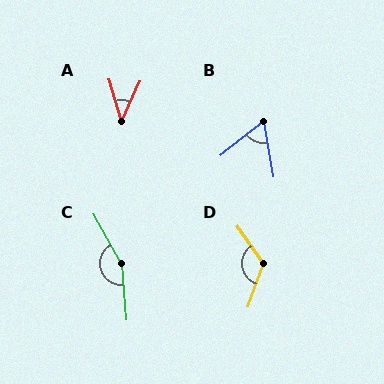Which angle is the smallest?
A, at approximately 41 degrees.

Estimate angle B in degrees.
Approximately 62 degrees.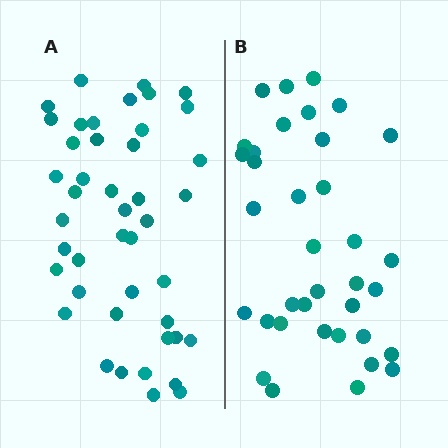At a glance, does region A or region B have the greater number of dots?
Region A (the left region) has more dots.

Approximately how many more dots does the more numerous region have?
Region A has roughly 8 or so more dots than region B.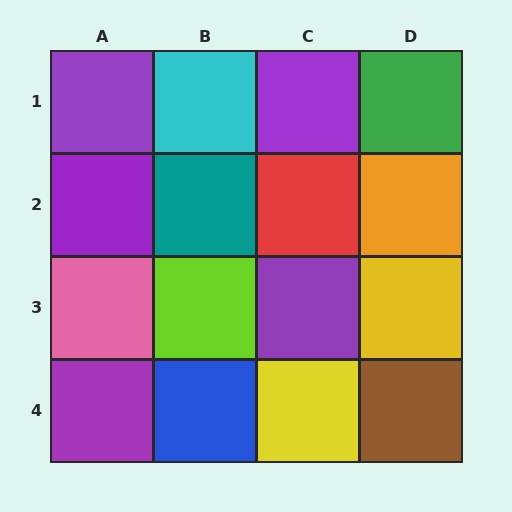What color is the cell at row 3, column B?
Lime.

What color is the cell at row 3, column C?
Purple.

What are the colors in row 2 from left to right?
Purple, teal, red, orange.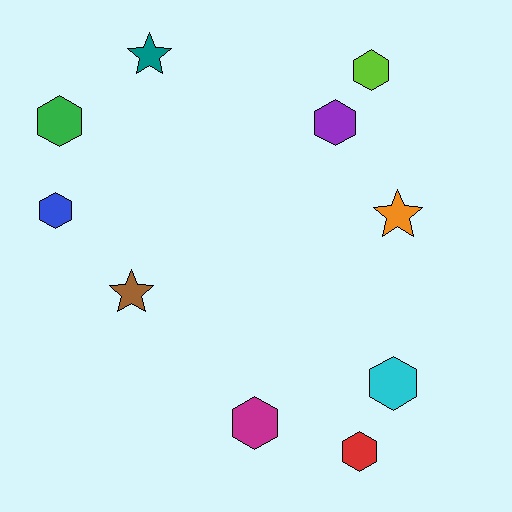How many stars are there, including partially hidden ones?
There are 3 stars.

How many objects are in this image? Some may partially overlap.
There are 10 objects.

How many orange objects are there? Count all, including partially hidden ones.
There is 1 orange object.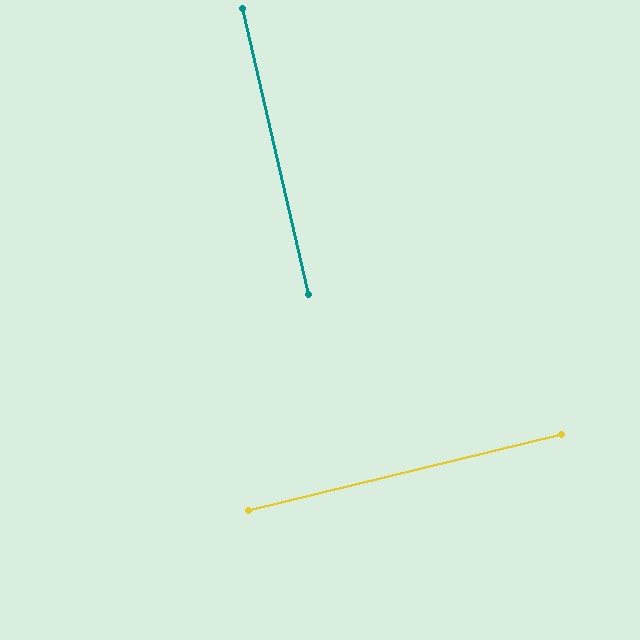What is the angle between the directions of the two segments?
Approximately 89 degrees.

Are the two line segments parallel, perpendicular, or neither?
Perpendicular — they meet at approximately 89°.